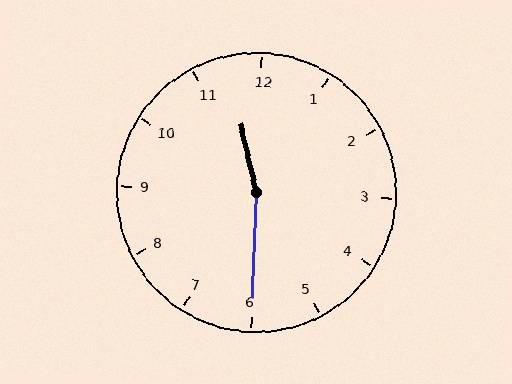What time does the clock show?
11:30.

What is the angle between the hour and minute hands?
Approximately 165 degrees.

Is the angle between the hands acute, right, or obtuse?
It is obtuse.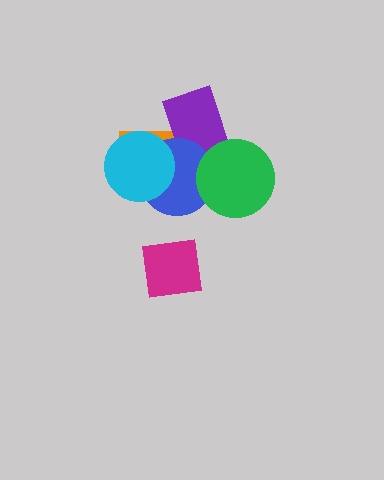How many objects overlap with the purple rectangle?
4 objects overlap with the purple rectangle.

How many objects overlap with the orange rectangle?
3 objects overlap with the orange rectangle.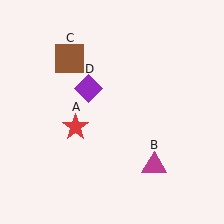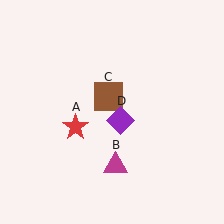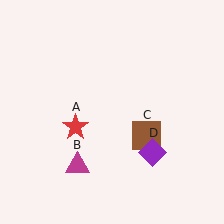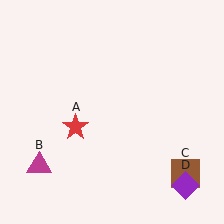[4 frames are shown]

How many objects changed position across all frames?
3 objects changed position: magenta triangle (object B), brown square (object C), purple diamond (object D).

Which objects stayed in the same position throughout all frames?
Red star (object A) remained stationary.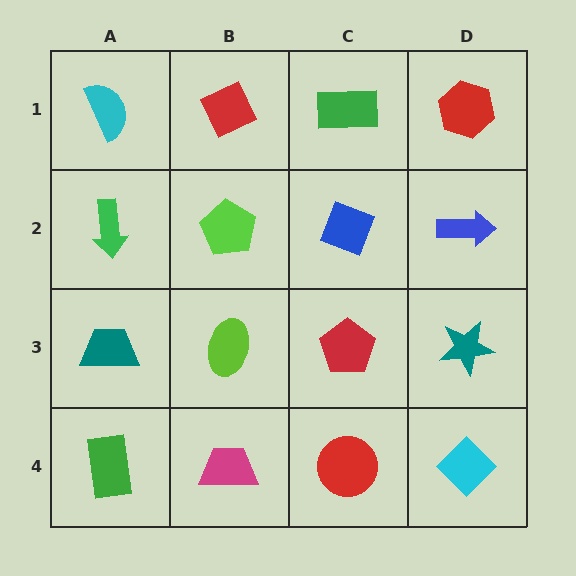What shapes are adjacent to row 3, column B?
A lime pentagon (row 2, column B), a magenta trapezoid (row 4, column B), a teal trapezoid (row 3, column A), a red pentagon (row 3, column C).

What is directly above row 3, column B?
A lime pentagon.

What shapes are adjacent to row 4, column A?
A teal trapezoid (row 3, column A), a magenta trapezoid (row 4, column B).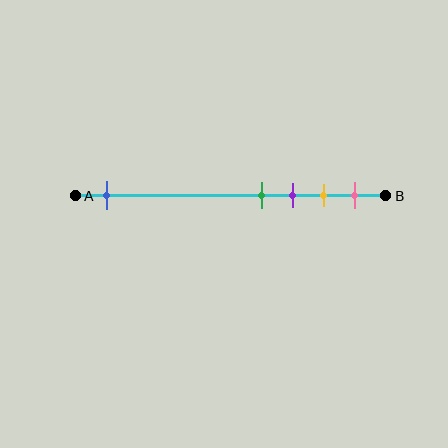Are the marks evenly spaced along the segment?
No, the marks are not evenly spaced.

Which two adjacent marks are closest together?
The green and purple marks are the closest adjacent pair.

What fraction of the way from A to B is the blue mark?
The blue mark is approximately 10% (0.1) of the way from A to B.